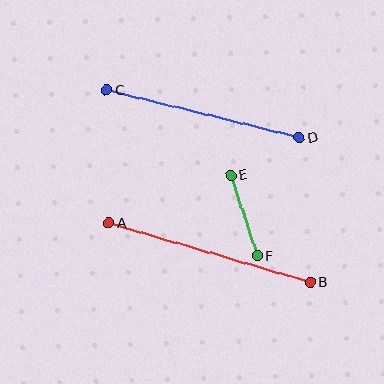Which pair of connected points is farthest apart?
Points A and B are farthest apart.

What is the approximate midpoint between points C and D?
The midpoint is at approximately (203, 114) pixels.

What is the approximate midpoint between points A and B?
The midpoint is at approximately (209, 253) pixels.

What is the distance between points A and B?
The distance is approximately 210 pixels.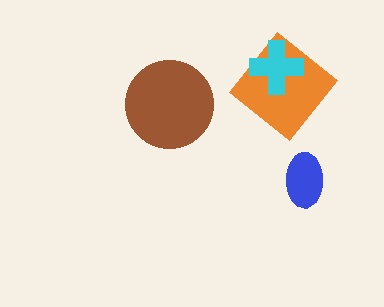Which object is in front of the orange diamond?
The cyan cross is in front of the orange diamond.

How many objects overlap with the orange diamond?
1 object overlaps with the orange diamond.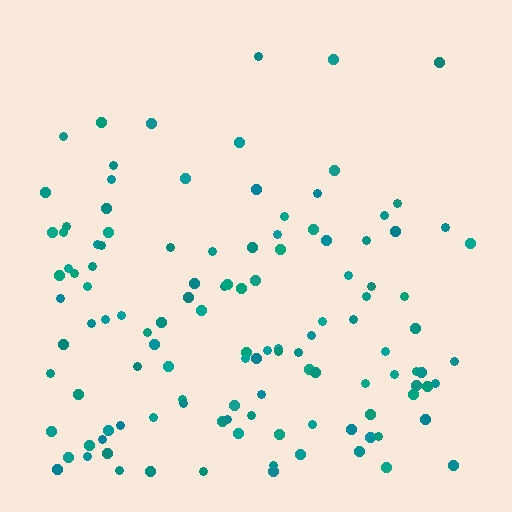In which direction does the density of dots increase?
From top to bottom, with the bottom side densest.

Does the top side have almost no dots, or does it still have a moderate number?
Still a moderate number, just noticeably fewer than the bottom.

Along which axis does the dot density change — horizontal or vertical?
Vertical.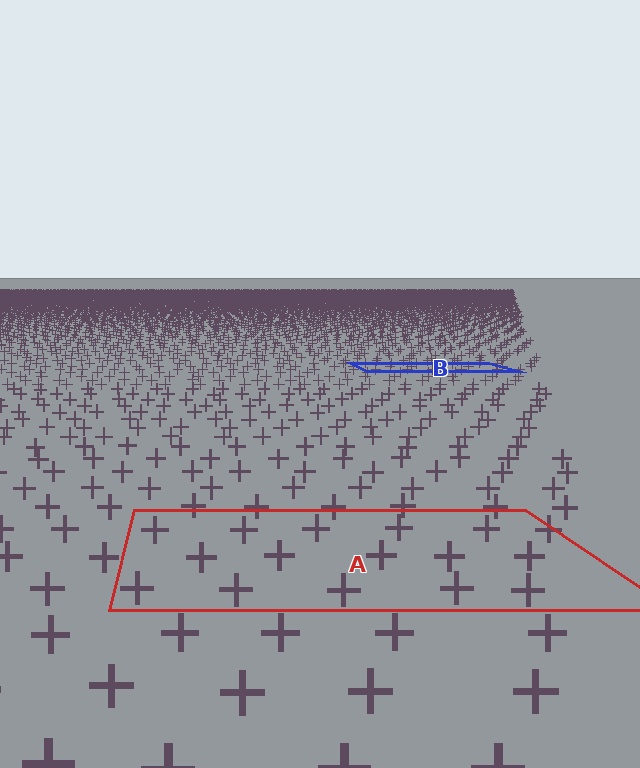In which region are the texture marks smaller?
The texture marks are smaller in region B, because it is farther away.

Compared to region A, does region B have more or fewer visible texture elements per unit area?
Region B has more texture elements per unit area — they are packed more densely because it is farther away.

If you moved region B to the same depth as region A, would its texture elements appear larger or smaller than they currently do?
They would appear larger. At a closer depth, the same texture elements are projected at a bigger on-screen size.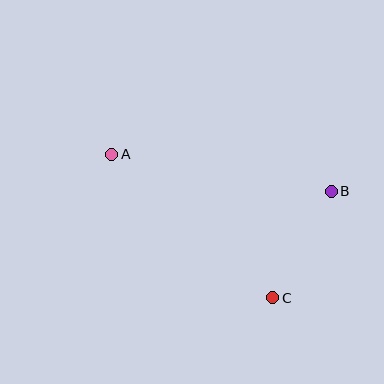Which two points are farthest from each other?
Points A and B are farthest from each other.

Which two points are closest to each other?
Points B and C are closest to each other.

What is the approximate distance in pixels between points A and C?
The distance between A and C is approximately 216 pixels.